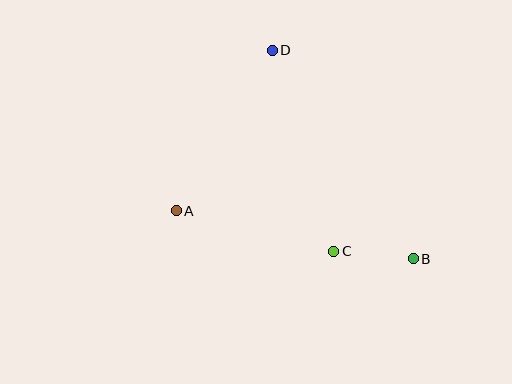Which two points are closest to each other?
Points B and C are closest to each other.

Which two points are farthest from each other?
Points B and D are farthest from each other.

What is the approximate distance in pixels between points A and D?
The distance between A and D is approximately 187 pixels.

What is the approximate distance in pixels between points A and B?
The distance between A and B is approximately 242 pixels.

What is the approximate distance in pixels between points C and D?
The distance between C and D is approximately 210 pixels.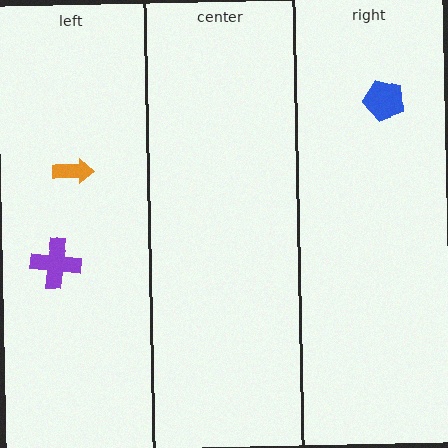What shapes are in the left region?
The purple cross, the orange arrow.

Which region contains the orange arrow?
The left region.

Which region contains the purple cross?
The left region.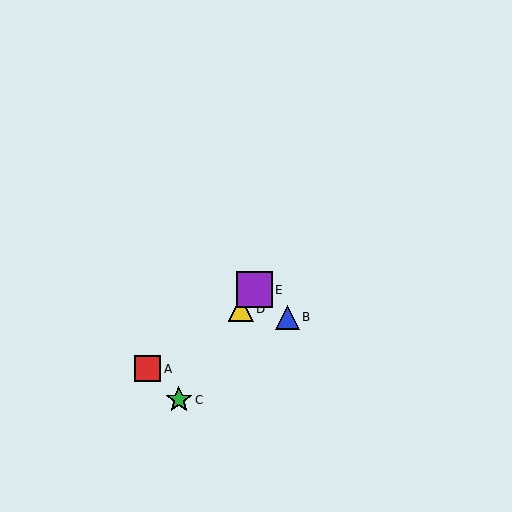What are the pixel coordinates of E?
Object E is at (254, 290).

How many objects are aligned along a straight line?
3 objects (C, D, E) are aligned along a straight line.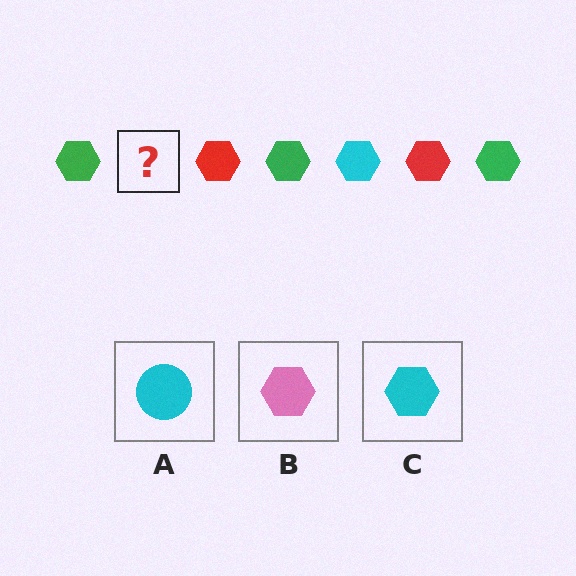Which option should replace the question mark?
Option C.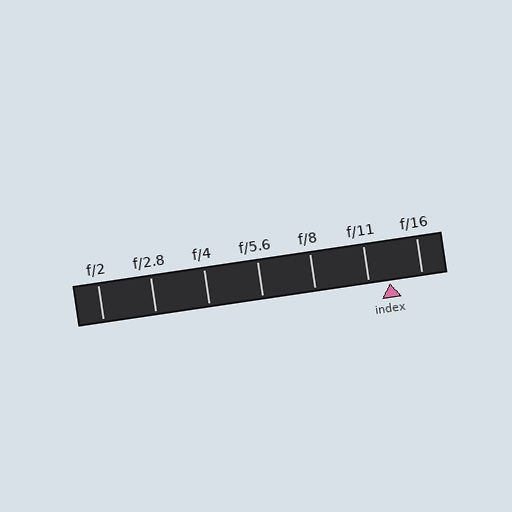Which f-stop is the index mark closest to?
The index mark is closest to f/11.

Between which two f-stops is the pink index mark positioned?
The index mark is between f/11 and f/16.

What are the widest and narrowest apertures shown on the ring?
The widest aperture shown is f/2 and the narrowest is f/16.